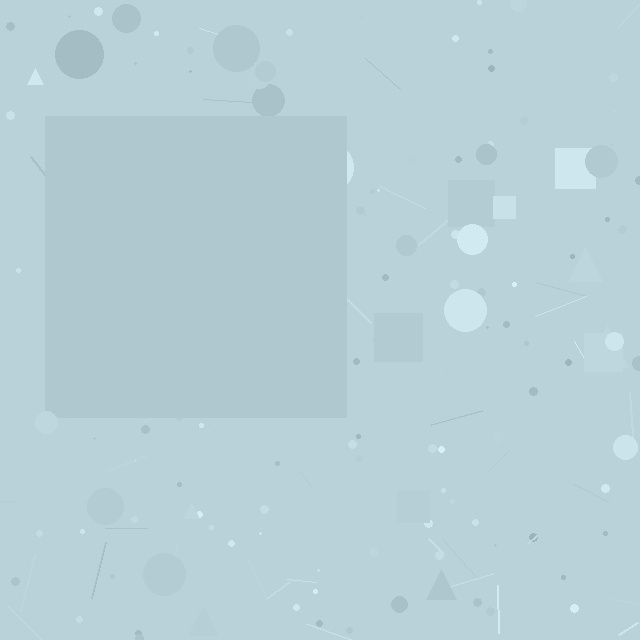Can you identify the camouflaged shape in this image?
The camouflaged shape is a square.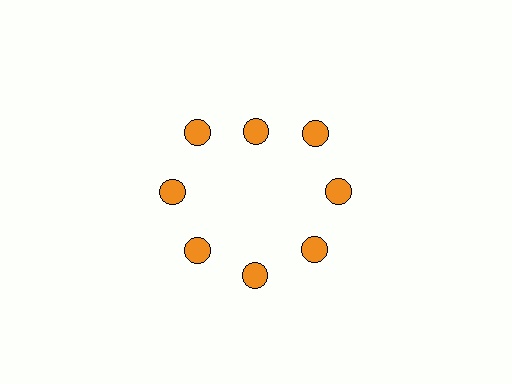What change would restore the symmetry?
The symmetry would be restored by moving it outward, back onto the ring so that all 8 circles sit at equal angles and equal distance from the center.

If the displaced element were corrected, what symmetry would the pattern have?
It would have 8-fold rotational symmetry — the pattern would map onto itself every 45 degrees.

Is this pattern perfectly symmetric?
No. The 8 orange circles are arranged in a ring, but one element near the 12 o'clock position is pulled inward toward the center, breaking the 8-fold rotational symmetry.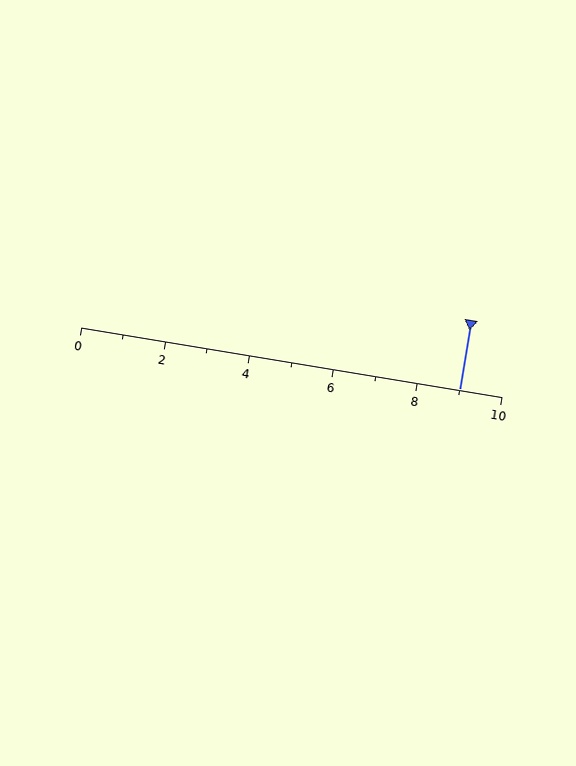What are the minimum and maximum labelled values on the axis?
The axis runs from 0 to 10.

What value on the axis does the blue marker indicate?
The marker indicates approximately 9.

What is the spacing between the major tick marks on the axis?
The major ticks are spaced 2 apart.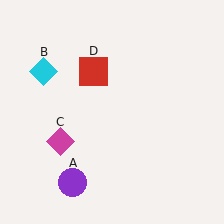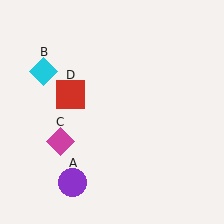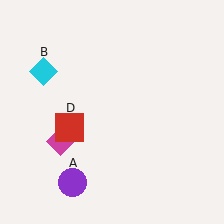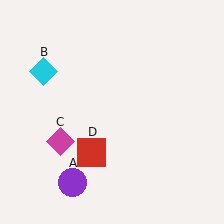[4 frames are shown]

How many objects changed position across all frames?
1 object changed position: red square (object D).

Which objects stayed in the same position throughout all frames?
Purple circle (object A) and cyan diamond (object B) and magenta diamond (object C) remained stationary.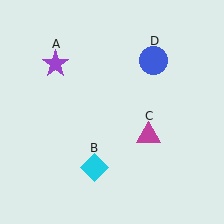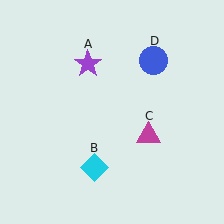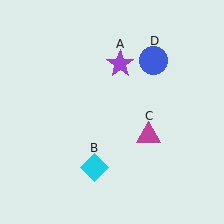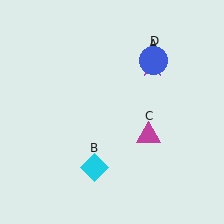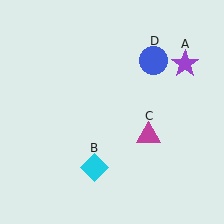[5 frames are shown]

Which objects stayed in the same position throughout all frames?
Cyan diamond (object B) and magenta triangle (object C) and blue circle (object D) remained stationary.